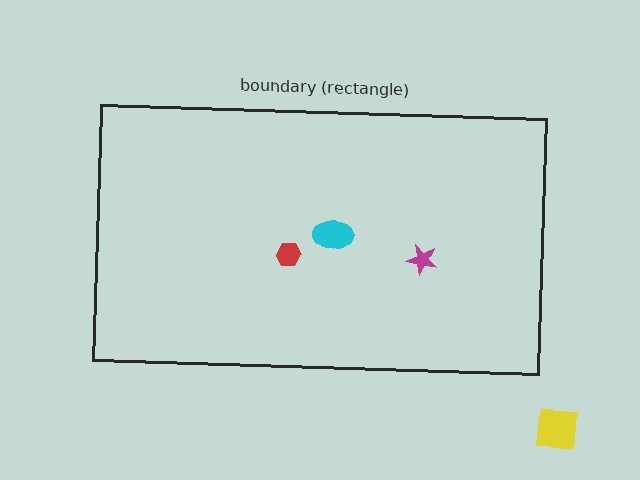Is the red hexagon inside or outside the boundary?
Inside.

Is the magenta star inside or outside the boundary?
Inside.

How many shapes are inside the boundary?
3 inside, 1 outside.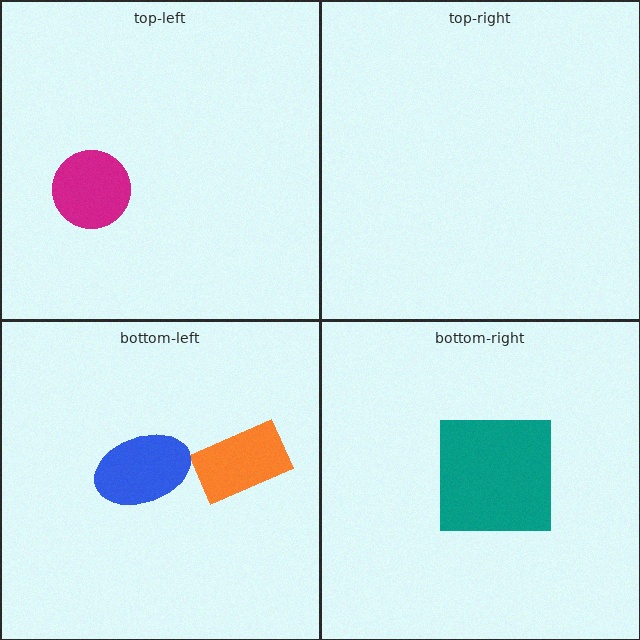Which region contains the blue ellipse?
The bottom-left region.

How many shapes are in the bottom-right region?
1.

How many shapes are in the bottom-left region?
2.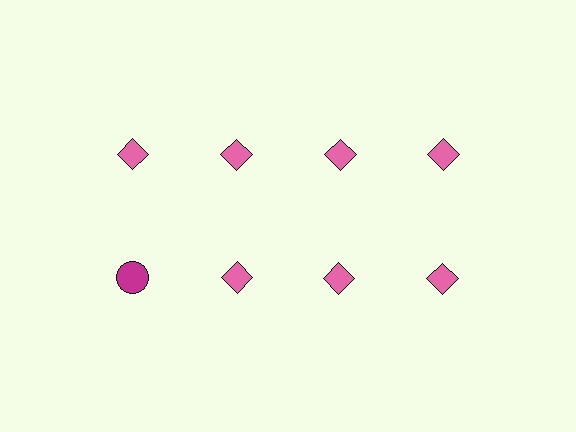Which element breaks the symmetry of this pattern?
The magenta circle in the second row, leftmost column breaks the symmetry. All other shapes are pink diamonds.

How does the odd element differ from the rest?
It differs in both color (magenta instead of pink) and shape (circle instead of diamond).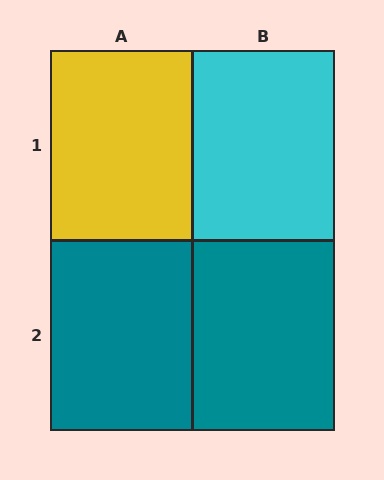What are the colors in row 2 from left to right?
Teal, teal.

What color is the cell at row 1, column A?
Yellow.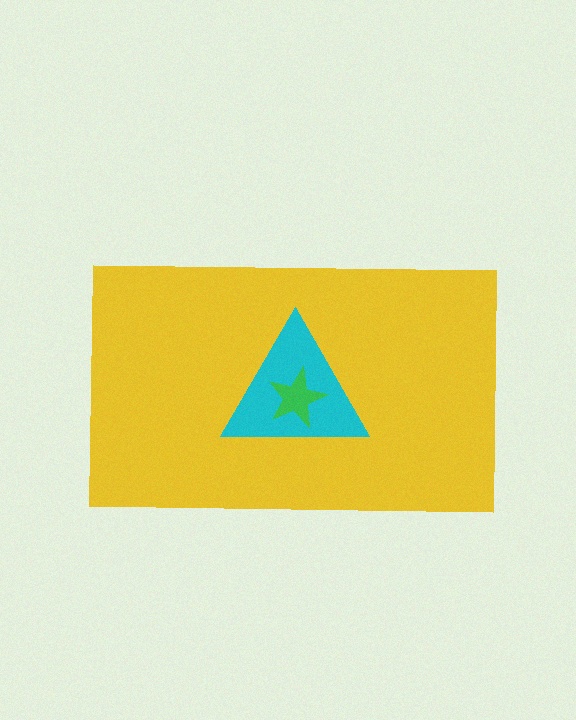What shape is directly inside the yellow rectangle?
The cyan triangle.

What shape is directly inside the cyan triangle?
The green star.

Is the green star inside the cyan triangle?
Yes.